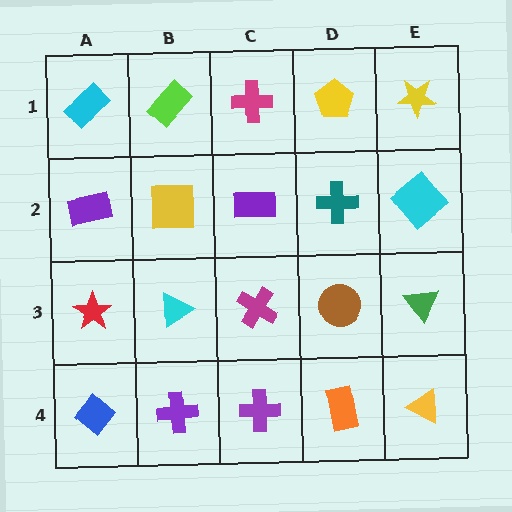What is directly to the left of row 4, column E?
An orange rectangle.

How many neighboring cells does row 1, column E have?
2.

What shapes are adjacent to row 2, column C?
A magenta cross (row 1, column C), a magenta cross (row 3, column C), a yellow square (row 2, column B), a teal cross (row 2, column D).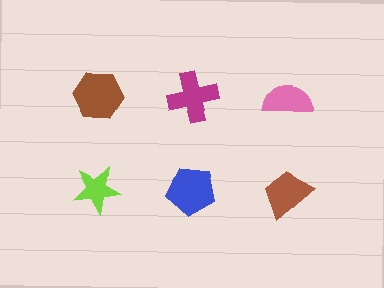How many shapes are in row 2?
3 shapes.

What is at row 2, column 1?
A lime star.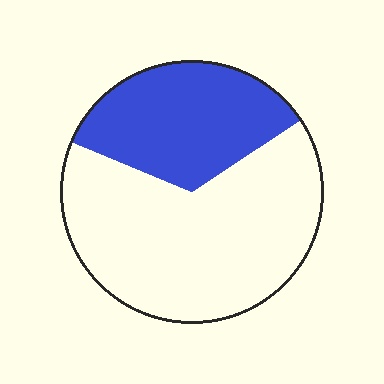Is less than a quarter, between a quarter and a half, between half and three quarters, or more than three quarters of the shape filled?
Between a quarter and a half.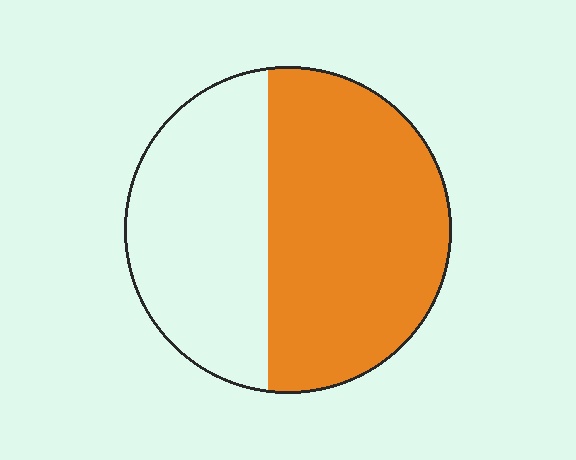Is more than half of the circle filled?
Yes.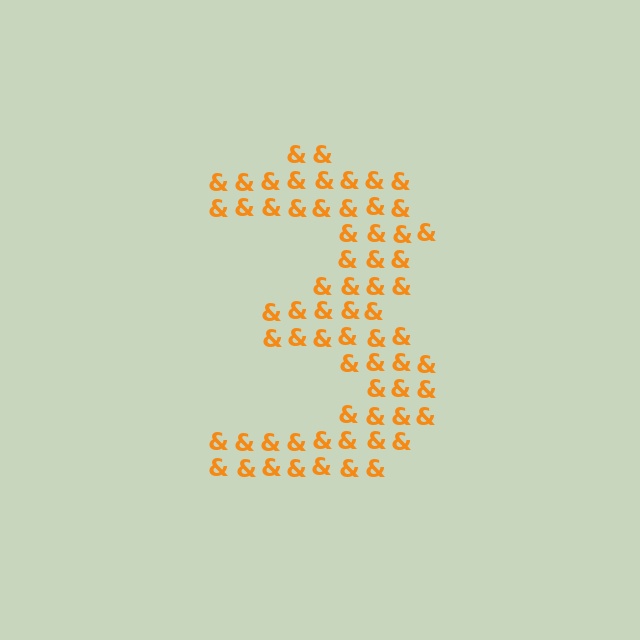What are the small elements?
The small elements are ampersands.